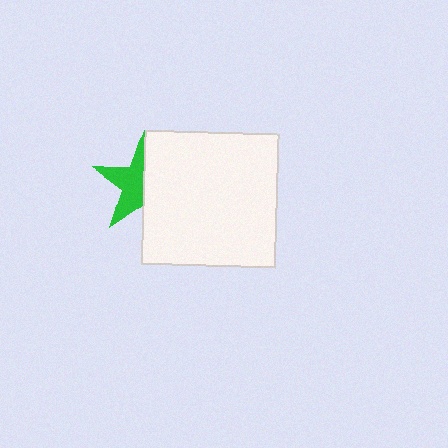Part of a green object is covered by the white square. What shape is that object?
It is a star.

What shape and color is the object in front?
The object in front is a white square.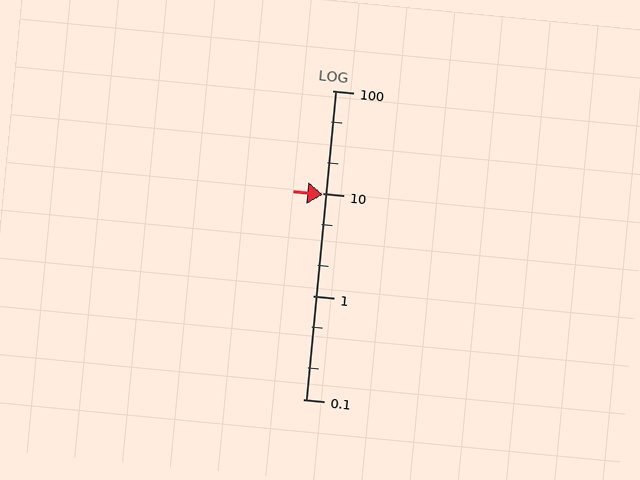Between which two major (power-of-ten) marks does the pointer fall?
The pointer is between 1 and 10.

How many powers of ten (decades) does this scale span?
The scale spans 3 decades, from 0.1 to 100.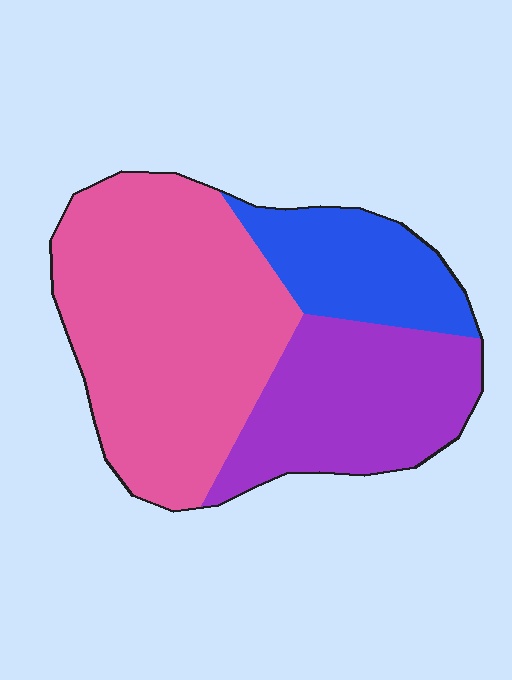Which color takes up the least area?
Blue, at roughly 20%.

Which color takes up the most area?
Pink, at roughly 50%.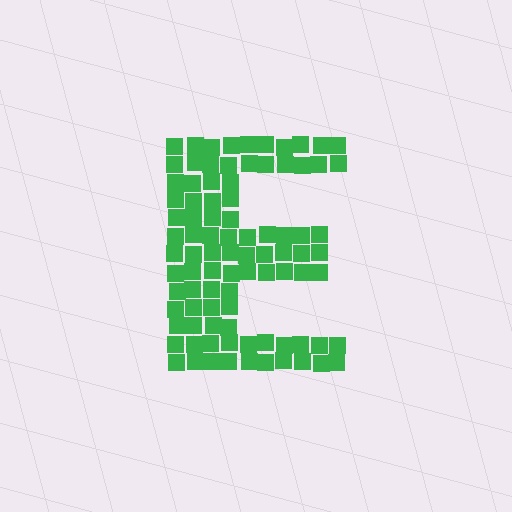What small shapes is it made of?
It is made of small squares.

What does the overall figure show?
The overall figure shows the letter E.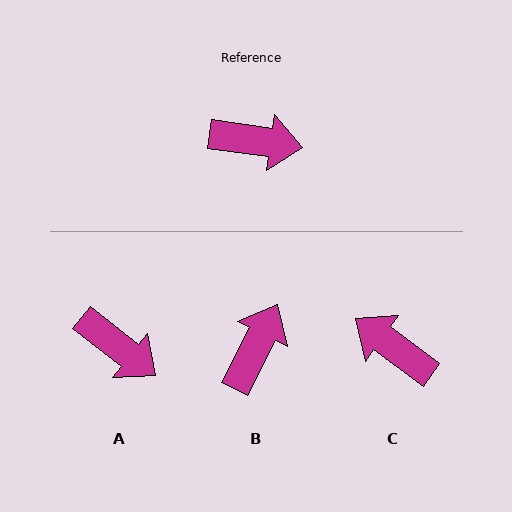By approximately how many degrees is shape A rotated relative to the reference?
Approximately 30 degrees clockwise.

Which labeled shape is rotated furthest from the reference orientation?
C, about 152 degrees away.